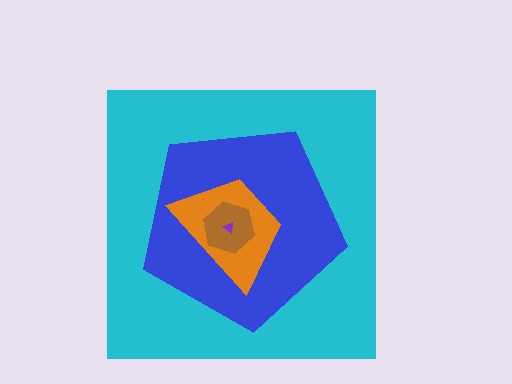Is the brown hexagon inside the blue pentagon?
Yes.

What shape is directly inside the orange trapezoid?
The brown hexagon.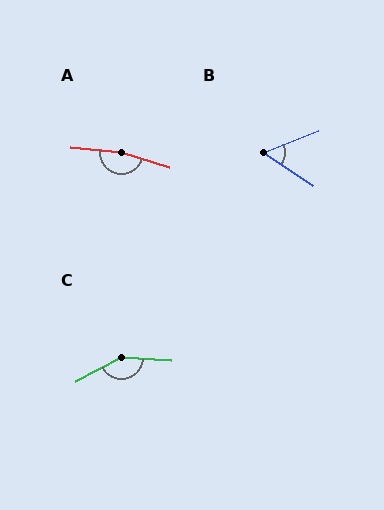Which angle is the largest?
A, at approximately 168 degrees.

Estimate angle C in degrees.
Approximately 149 degrees.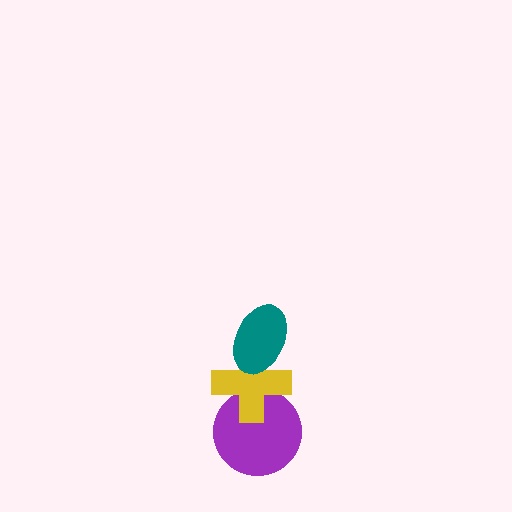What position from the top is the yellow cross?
The yellow cross is 2nd from the top.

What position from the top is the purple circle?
The purple circle is 3rd from the top.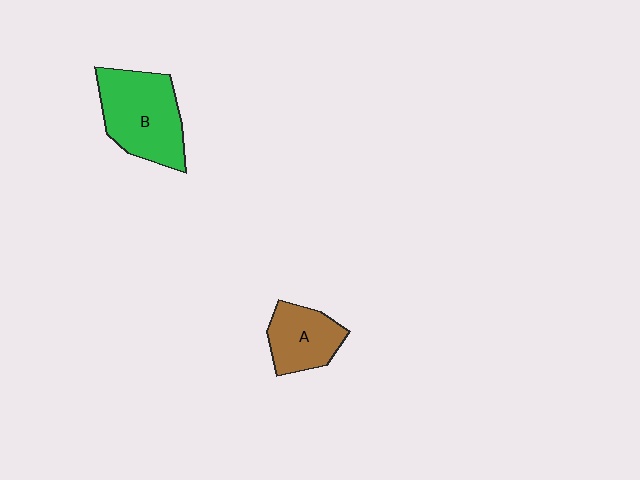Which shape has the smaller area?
Shape A (brown).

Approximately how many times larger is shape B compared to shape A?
Approximately 1.6 times.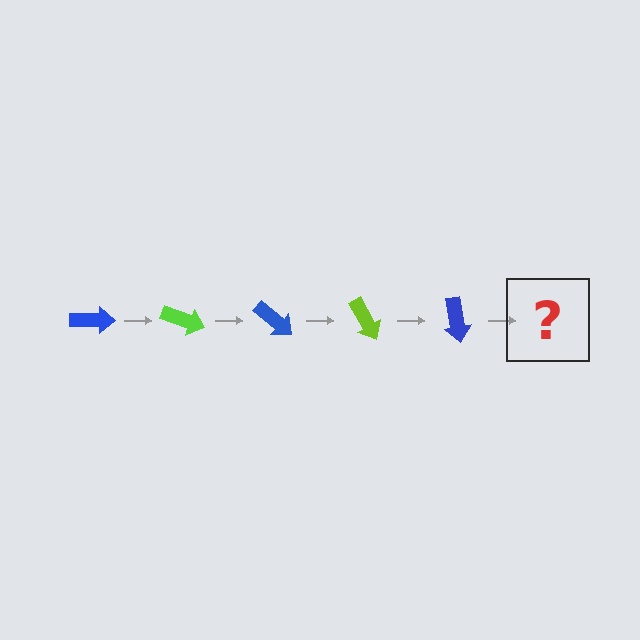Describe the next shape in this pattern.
It should be a lime arrow, rotated 100 degrees from the start.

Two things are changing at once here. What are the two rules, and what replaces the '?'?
The two rules are that it rotates 20 degrees each step and the color cycles through blue and lime. The '?' should be a lime arrow, rotated 100 degrees from the start.